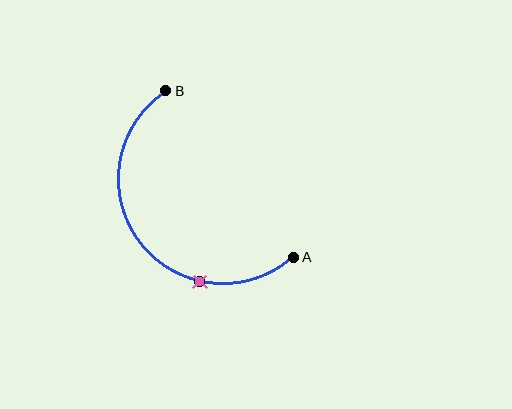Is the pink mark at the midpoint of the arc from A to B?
No. The pink mark lies on the arc but is closer to endpoint A. The arc midpoint would be at the point on the curve equidistant along the arc from both A and B.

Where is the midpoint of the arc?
The arc midpoint is the point on the curve farthest from the straight line joining A and B. It sits below and to the left of that line.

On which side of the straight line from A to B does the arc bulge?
The arc bulges below and to the left of the straight line connecting A and B.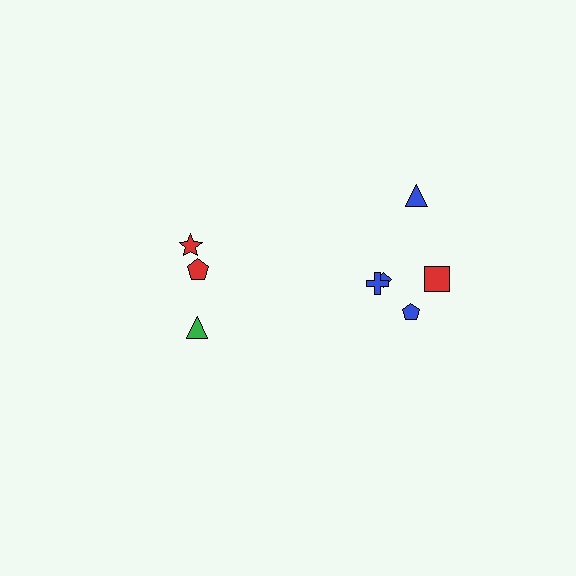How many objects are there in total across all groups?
There are 8 objects.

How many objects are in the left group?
There are 3 objects.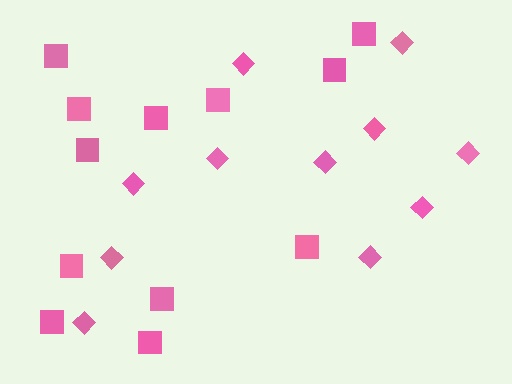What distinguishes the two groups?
There are 2 groups: one group of diamonds (11) and one group of squares (12).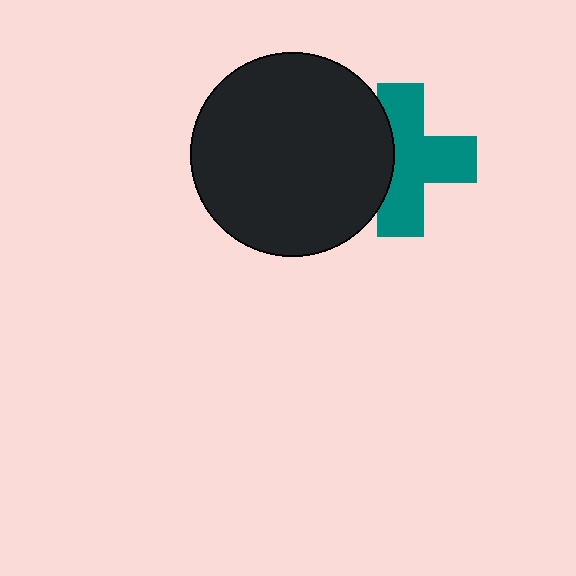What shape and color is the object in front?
The object in front is a black circle.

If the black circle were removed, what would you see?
You would see the complete teal cross.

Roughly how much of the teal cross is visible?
Most of it is visible (roughly 68%).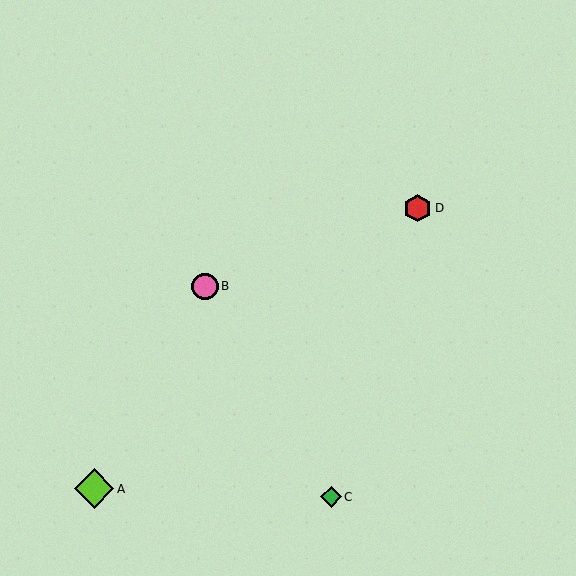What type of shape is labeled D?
Shape D is a red hexagon.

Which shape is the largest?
The lime diamond (labeled A) is the largest.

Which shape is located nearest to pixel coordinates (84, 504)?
The lime diamond (labeled A) at (94, 489) is nearest to that location.